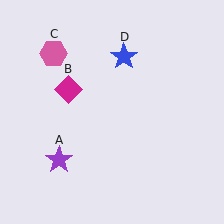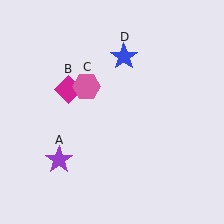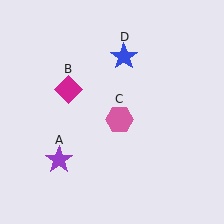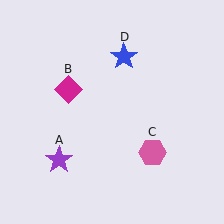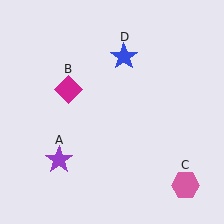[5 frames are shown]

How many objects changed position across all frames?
1 object changed position: pink hexagon (object C).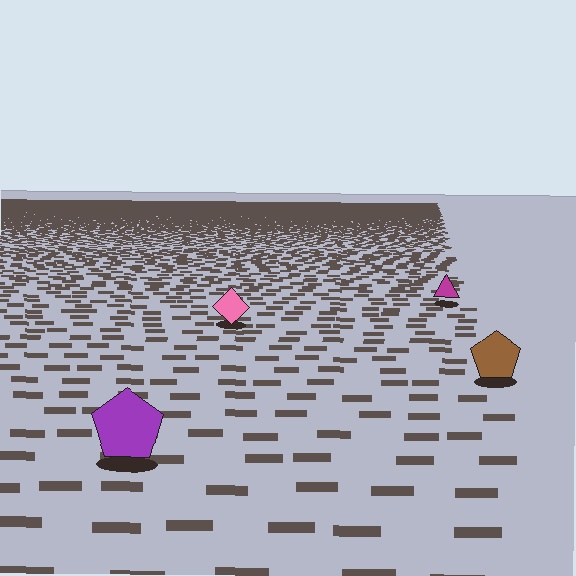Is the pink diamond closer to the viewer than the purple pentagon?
No. The purple pentagon is closer — you can tell from the texture gradient: the ground texture is coarser near it.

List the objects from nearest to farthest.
From nearest to farthest: the purple pentagon, the brown pentagon, the pink diamond, the magenta triangle.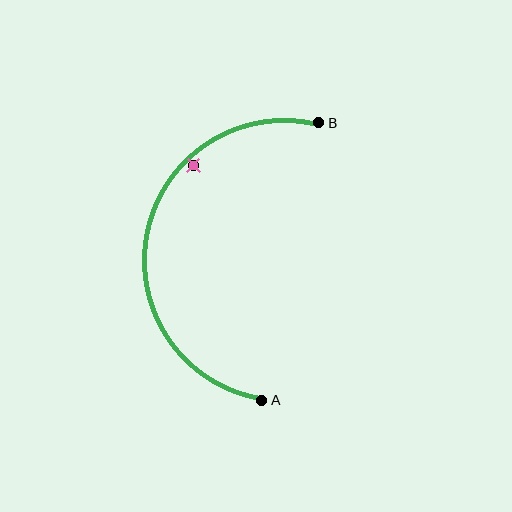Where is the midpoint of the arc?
The arc midpoint is the point on the curve farthest from the straight line joining A and B. It sits to the left of that line.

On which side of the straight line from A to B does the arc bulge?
The arc bulges to the left of the straight line connecting A and B.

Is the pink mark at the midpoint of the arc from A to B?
No — the pink mark does not lie on the arc at all. It sits slightly inside the curve.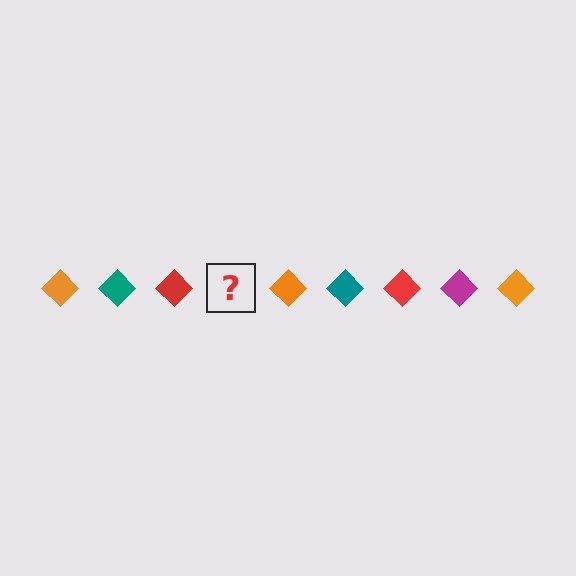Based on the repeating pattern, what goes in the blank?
The blank should be a magenta diamond.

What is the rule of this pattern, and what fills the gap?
The rule is that the pattern cycles through orange, teal, red, magenta diamonds. The gap should be filled with a magenta diamond.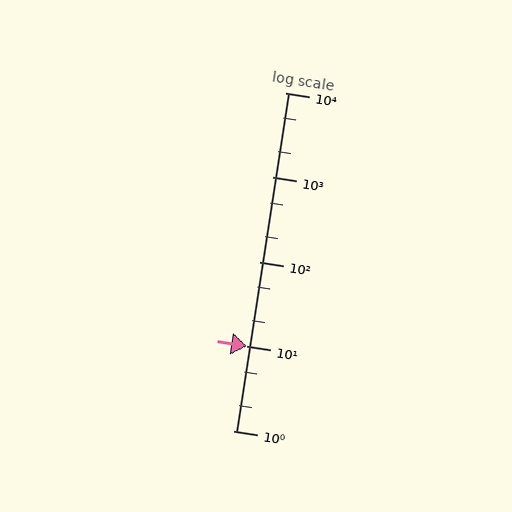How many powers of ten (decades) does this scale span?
The scale spans 4 decades, from 1 to 10000.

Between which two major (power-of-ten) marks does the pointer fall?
The pointer is between 10 and 100.